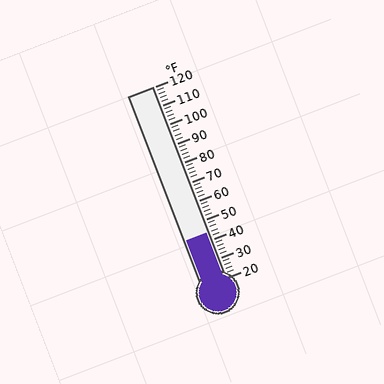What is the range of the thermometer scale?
The thermometer scale ranges from 20°F to 120°F.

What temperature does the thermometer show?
The thermometer shows approximately 44°F.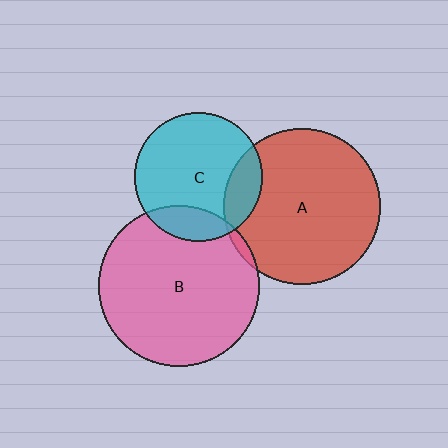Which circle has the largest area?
Circle B (pink).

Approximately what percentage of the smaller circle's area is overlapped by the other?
Approximately 5%.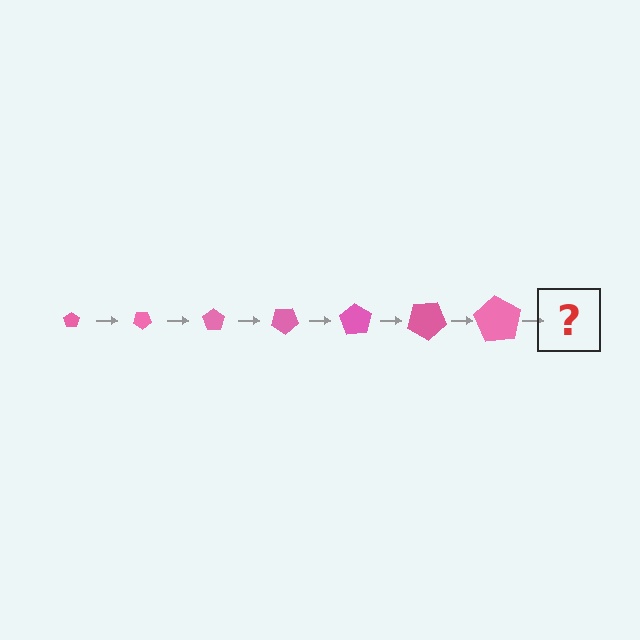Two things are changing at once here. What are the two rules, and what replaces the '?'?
The two rules are that the pentagon grows larger each step and it rotates 35 degrees each step. The '?' should be a pentagon, larger than the previous one and rotated 245 degrees from the start.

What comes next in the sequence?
The next element should be a pentagon, larger than the previous one and rotated 245 degrees from the start.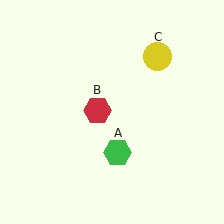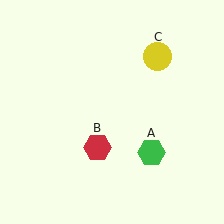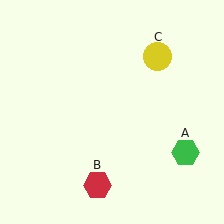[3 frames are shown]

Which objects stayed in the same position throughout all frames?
Yellow circle (object C) remained stationary.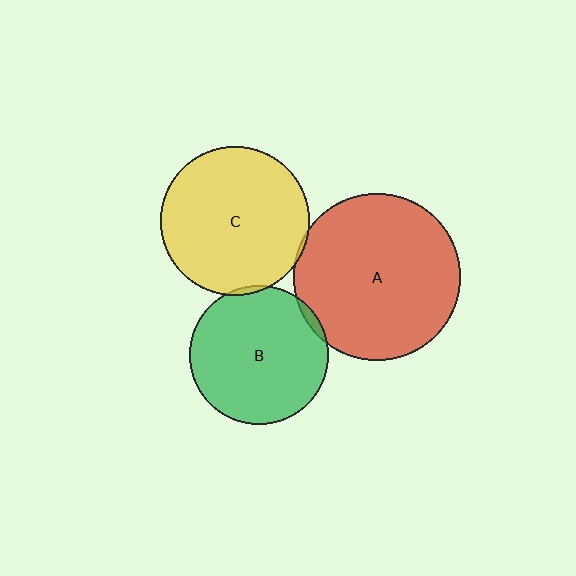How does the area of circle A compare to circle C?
Approximately 1.3 times.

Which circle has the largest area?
Circle A (red).